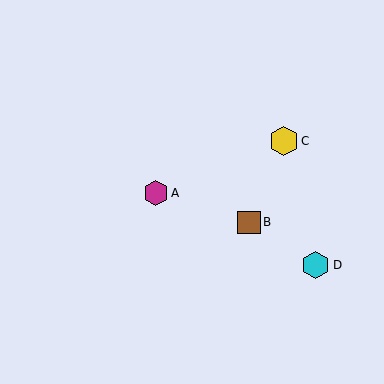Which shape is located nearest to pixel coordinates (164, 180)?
The magenta hexagon (labeled A) at (156, 193) is nearest to that location.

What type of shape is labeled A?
Shape A is a magenta hexagon.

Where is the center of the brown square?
The center of the brown square is at (249, 222).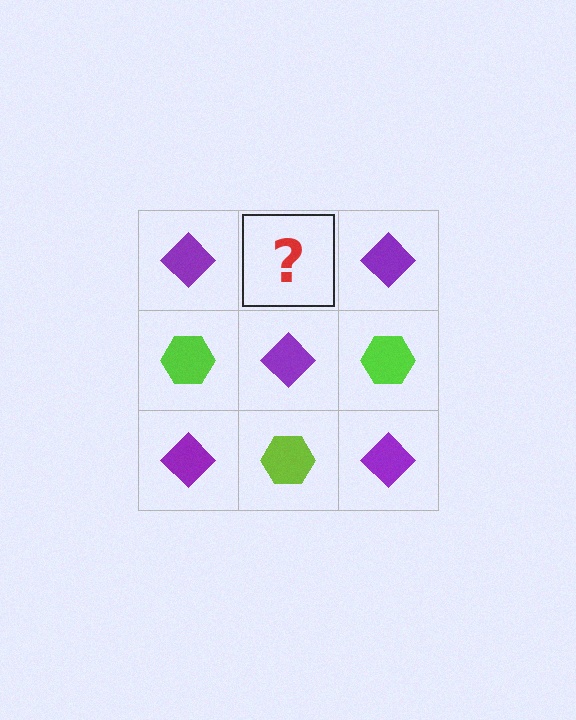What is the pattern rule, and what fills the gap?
The rule is that it alternates purple diamond and lime hexagon in a checkerboard pattern. The gap should be filled with a lime hexagon.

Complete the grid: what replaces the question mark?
The question mark should be replaced with a lime hexagon.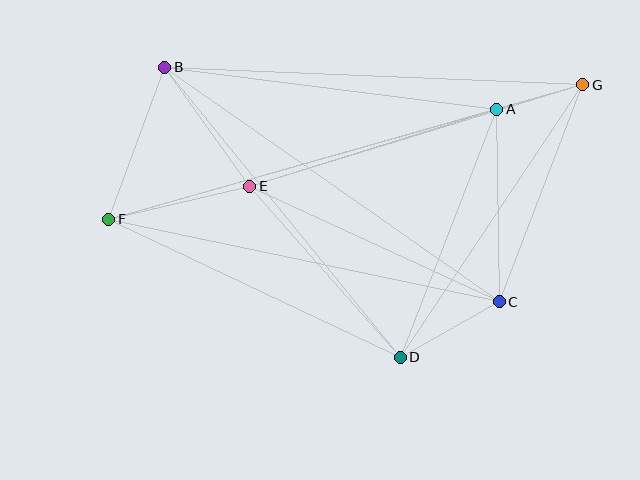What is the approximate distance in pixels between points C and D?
The distance between C and D is approximately 113 pixels.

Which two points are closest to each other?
Points A and G are closest to each other.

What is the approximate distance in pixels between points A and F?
The distance between A and F is approximately 403 pixels.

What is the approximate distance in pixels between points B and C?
The distance between B and C is approximately 409 pixels.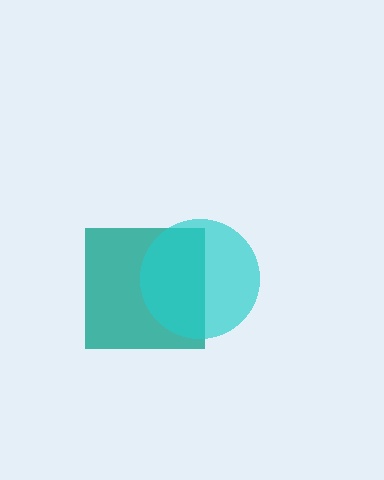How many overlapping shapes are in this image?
There are 2 overlapping shapes in the image.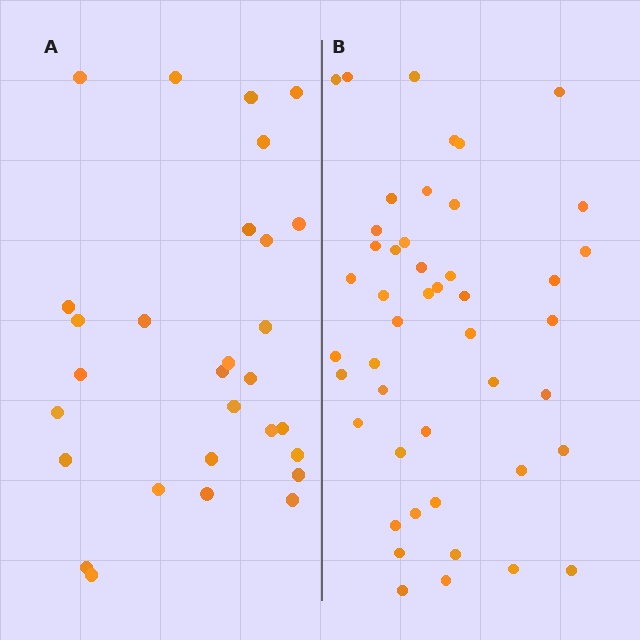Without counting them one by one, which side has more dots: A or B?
Region B (the right region) has more dots.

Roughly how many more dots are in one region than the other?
Region B has approximately 15 more dots than region A.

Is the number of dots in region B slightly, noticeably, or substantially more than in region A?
Region B has substantially more. The ratio is roughly 1.6 to 1.